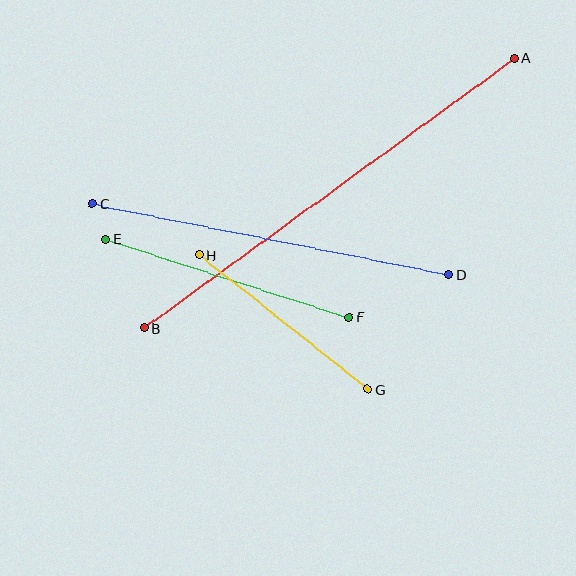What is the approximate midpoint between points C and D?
The midpoint is at approximately (271, 239) pixels.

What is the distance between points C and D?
The distance is approximately 364 pixels.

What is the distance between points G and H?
The distance is approximately 216 pixels.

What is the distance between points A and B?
The distance is approximately 458 pixels.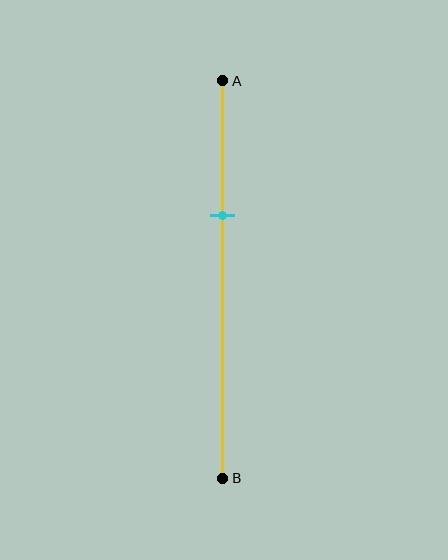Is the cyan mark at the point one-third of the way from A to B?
Yes, the mark is approximately at the one-third point.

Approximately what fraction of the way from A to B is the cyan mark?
The cyan mark is approximately 35% of the way from A to B.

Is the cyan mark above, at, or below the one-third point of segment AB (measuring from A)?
The cyan mark is approximately at the one-third point of segment AB.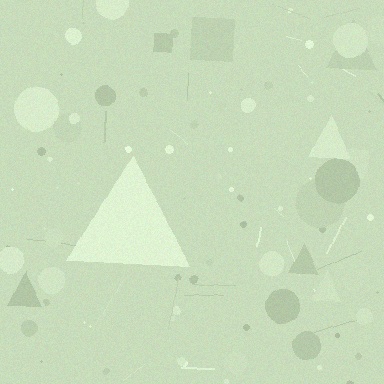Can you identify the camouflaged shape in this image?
The camouflaged shape is a triangle.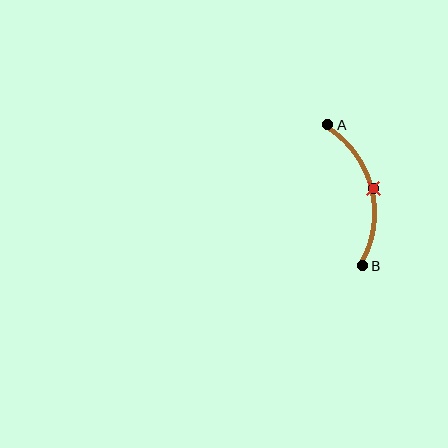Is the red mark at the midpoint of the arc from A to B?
Yes. The red mark lies on the arc at equal arc-length from both A and B — it is the arc midpoint.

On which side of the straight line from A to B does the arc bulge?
The arc bulges to the right of the straight line connecting A and B.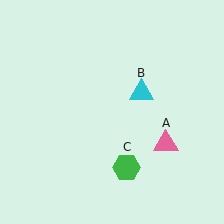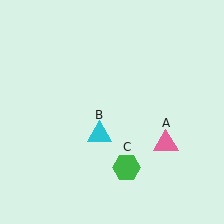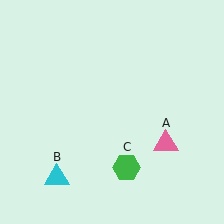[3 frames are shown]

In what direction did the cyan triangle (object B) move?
The cyan triangle (object B) moved down and to the left.